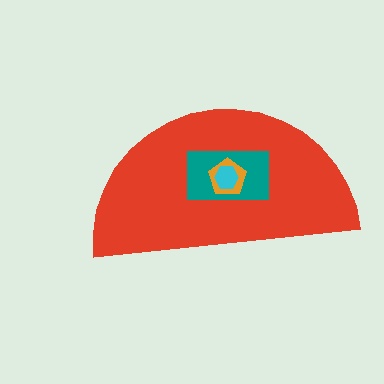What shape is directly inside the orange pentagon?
The cyan hexagon.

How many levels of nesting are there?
4.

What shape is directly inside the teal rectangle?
The orange pentagon.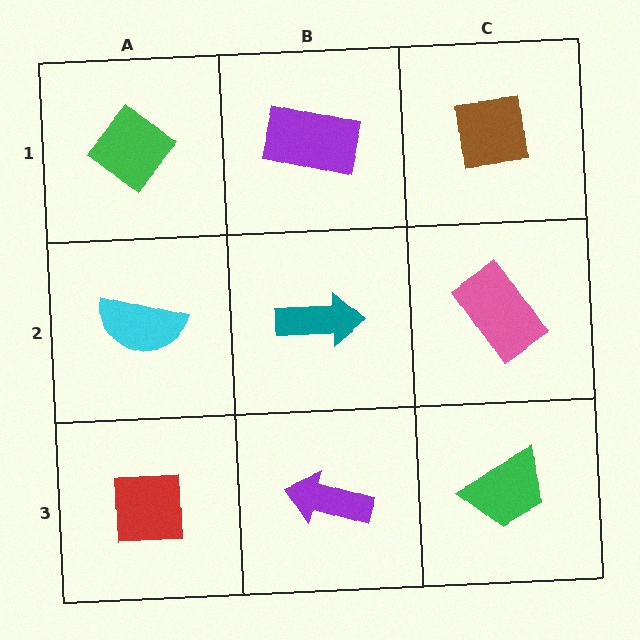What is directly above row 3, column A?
A cyan semicircle.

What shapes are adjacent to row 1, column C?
A pink rectangle (row 2, column C), a purple rectangle (row 1, column B).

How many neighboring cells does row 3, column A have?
2.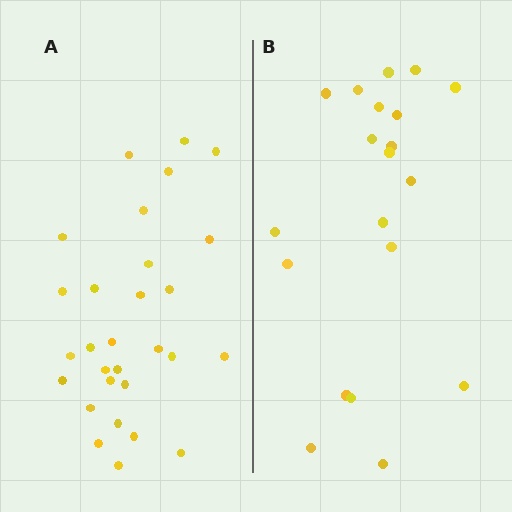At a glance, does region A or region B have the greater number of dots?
Region A (the left region) has more dots.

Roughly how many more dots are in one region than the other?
Region A has roughly 8 or so more dots than region B.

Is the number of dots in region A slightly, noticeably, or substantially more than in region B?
Region A has substantially more. The ratio is roughly 1.4 to 1.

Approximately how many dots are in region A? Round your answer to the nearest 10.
About 30 dots. (The exact count is 29, which rounds to 30.)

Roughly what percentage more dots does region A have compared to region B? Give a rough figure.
About 45% more.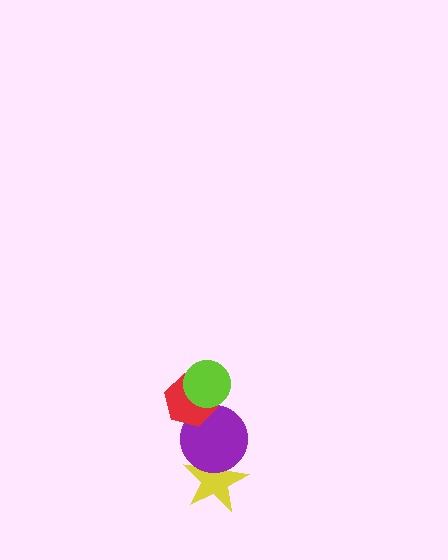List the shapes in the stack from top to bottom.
From top to bottom: the lime circle, the red hexagon, the purple circle, the yellow star.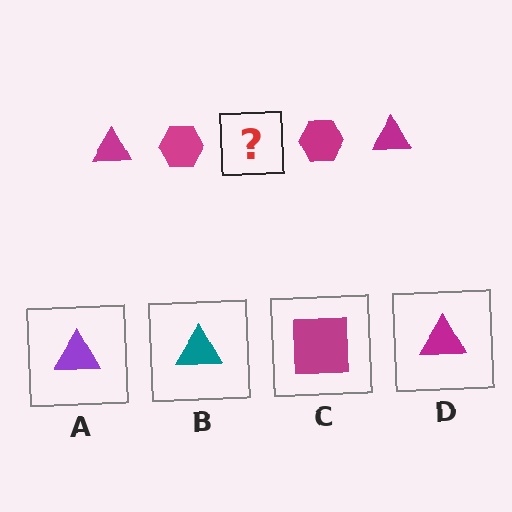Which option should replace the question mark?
Option D.